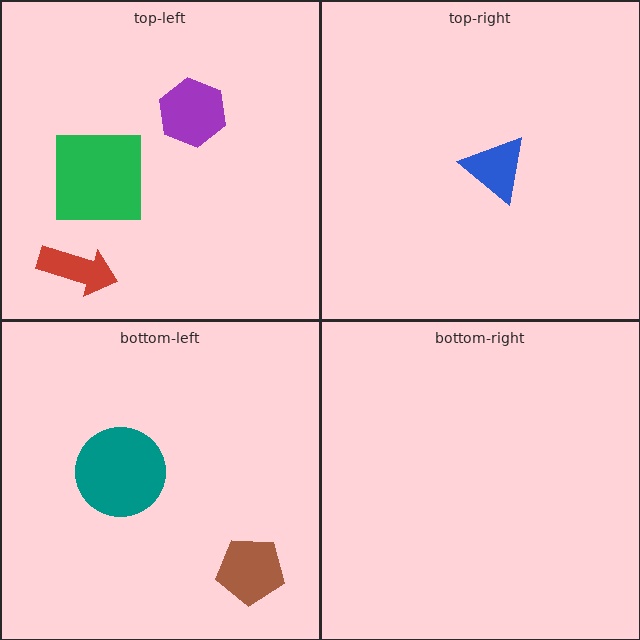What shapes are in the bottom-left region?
The teal circle, the brown pentagon.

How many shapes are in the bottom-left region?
2.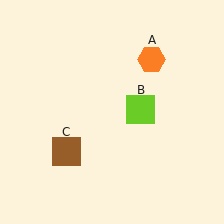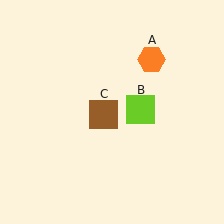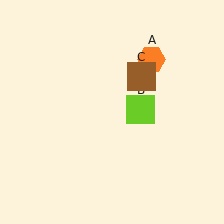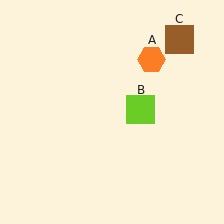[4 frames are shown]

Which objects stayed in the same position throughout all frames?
Orange hexagon (object A) and lime square (object B) remained stationary.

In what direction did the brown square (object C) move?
The brown square (object C) moved up and to the right.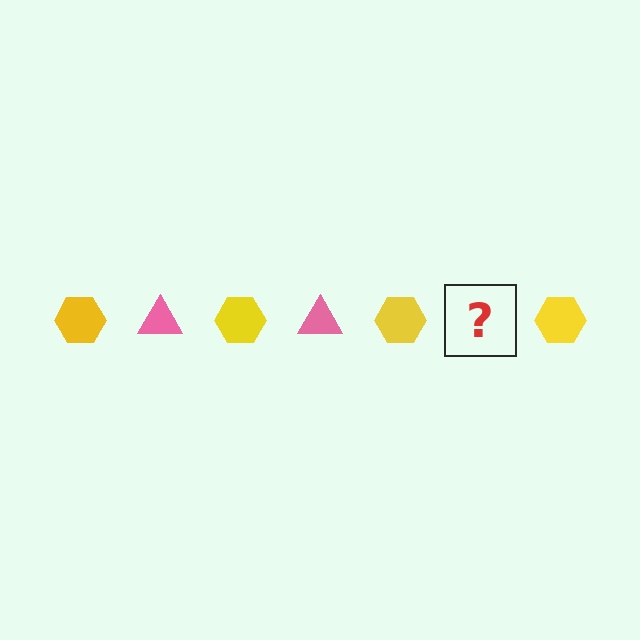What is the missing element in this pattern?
The missing element is a pink triangle.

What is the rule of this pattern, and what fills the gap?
The rule is that the pattern alternates between yellow hexagon and pink triangle. The gap should be filled with a pink triangle.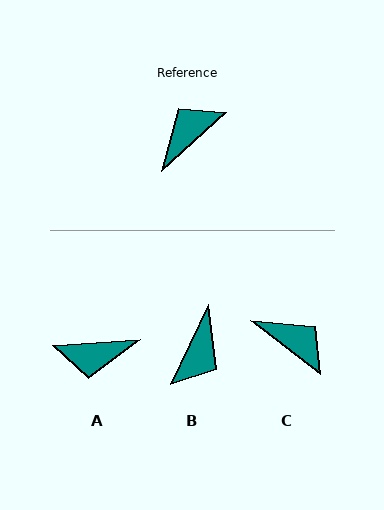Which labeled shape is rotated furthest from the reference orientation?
B, about 158 degrees away.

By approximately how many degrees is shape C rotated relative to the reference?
Approximately 80 degrees clockwise.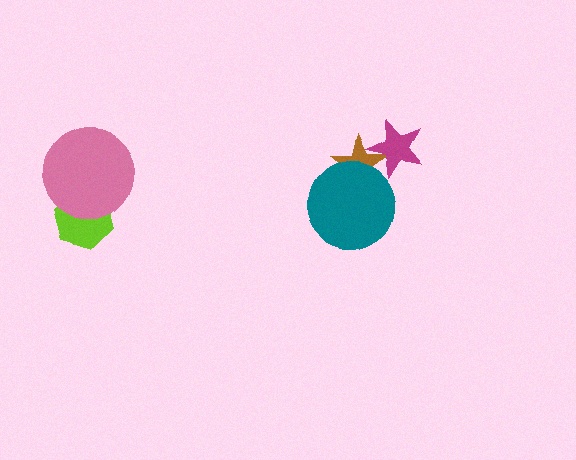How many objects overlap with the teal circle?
1 object overlaps with the teal circle.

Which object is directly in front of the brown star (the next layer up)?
The teal circle is directly in front of the brown star.